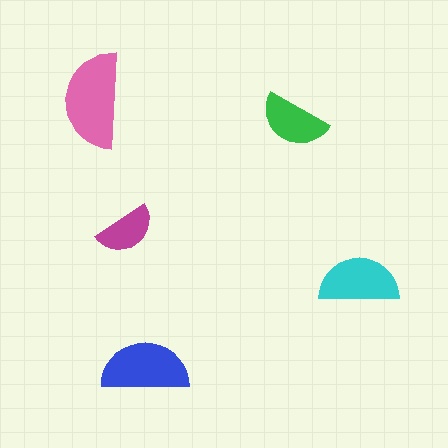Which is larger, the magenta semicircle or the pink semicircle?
The pink one.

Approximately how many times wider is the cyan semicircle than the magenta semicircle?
About 1.5 times wider.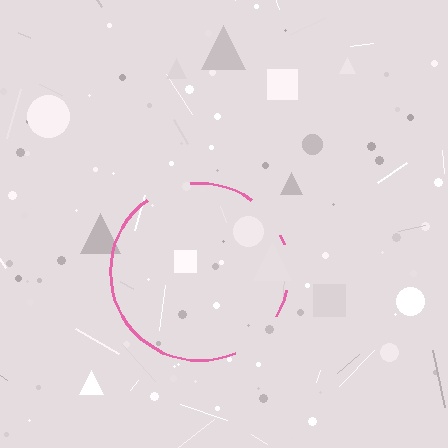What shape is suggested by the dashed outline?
The dashed outline suggests a circle.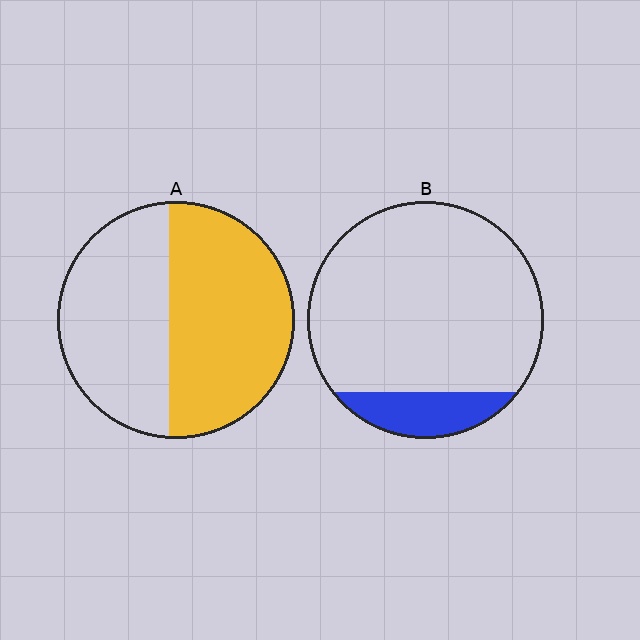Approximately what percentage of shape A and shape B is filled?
A is approximately 55% and B is approximately 15%.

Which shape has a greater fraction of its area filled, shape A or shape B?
Shape A.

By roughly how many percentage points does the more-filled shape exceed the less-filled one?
By roughly 40 percentage points (A over B).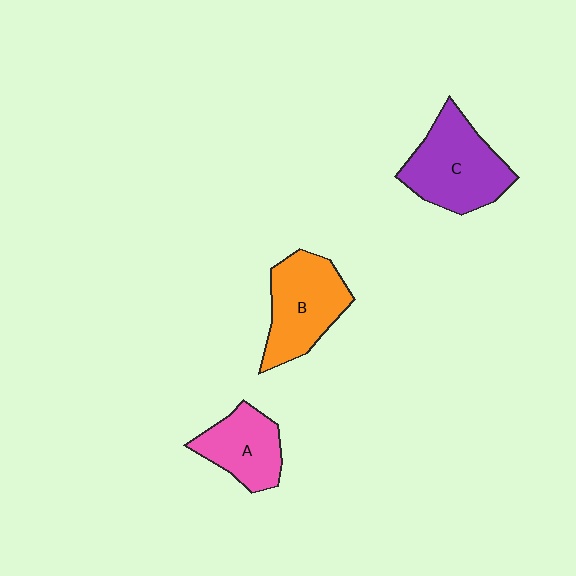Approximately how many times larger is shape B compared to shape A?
Approximately 1.3 times.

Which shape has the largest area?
Shape C (purple).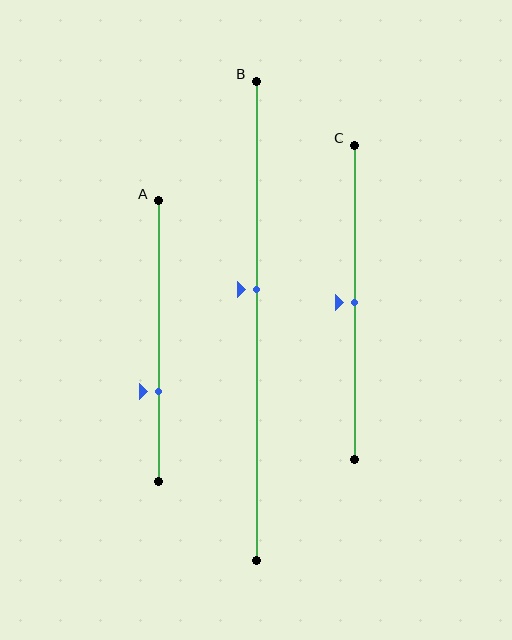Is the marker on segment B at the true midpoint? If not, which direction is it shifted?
No, the marker on segment B is shifted upward by about 7% of the segment length.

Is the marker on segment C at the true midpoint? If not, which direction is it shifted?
Yes, the marker on segment C is at the true midpoint.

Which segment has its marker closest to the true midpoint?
Segment C has its marker closest to the true midpoint.